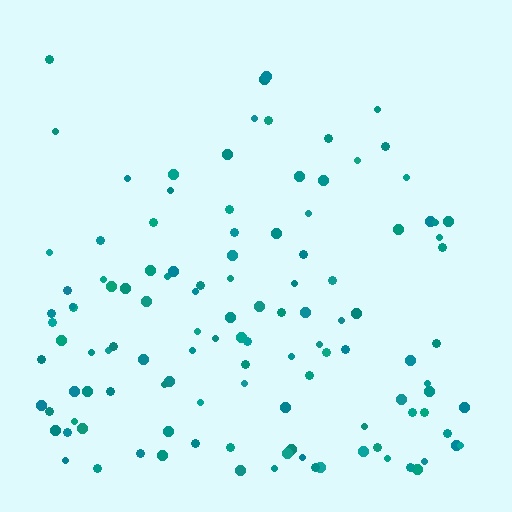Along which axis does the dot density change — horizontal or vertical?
Vertical.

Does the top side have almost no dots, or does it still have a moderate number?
Still a moderate number, just noticeably fewer than the bottom.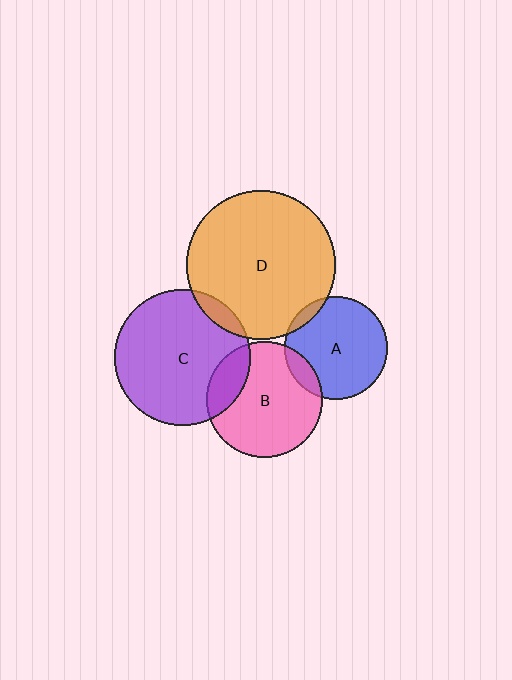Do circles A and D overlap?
Yes.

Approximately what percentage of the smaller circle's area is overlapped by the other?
Approximately 5%.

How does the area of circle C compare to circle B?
Approximately 1.4 times.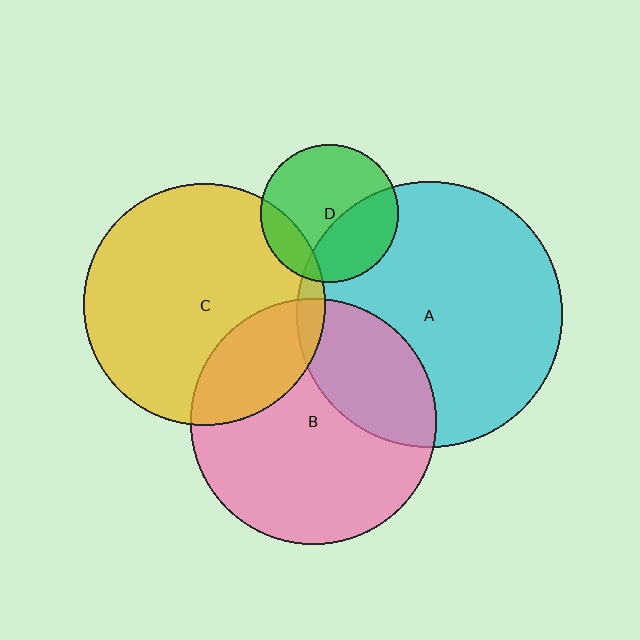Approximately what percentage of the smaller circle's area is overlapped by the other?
Approximately 15%.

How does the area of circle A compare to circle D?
Approximately 3.7 times.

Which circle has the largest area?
Circle A (cyan).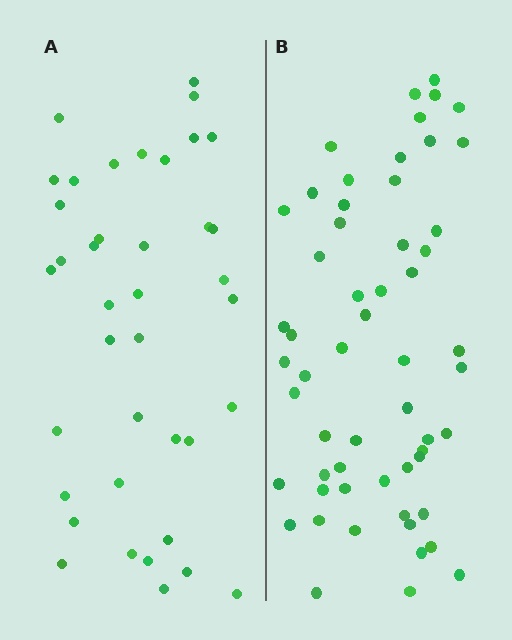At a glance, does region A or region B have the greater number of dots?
Region B (the right region) has more dots.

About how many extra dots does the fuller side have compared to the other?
Region B has approximately 20 more dots than region A.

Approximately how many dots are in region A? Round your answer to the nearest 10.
About 40 dots. (The exact count is 39, which rounds to 40.)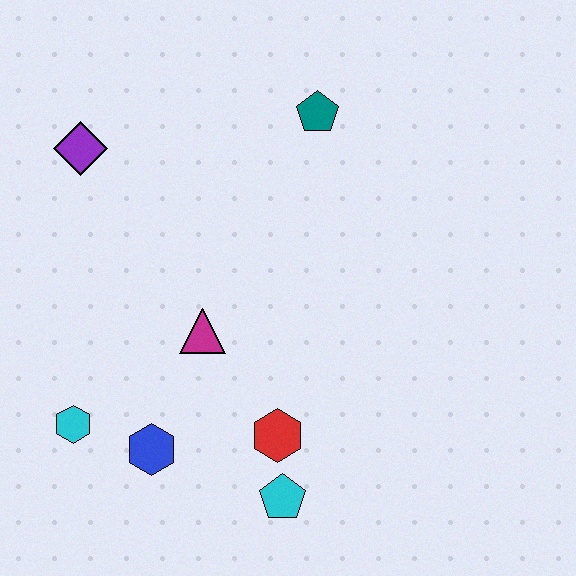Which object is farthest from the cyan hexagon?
The teal pentagon is farthest from the cyan hexagon.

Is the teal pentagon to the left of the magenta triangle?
No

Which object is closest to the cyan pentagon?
The red hexagon is closest to the cyan pentagon.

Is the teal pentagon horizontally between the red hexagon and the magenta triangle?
No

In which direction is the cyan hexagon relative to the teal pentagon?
The cyan hexagon is below the teal pentagon.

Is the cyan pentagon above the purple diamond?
No